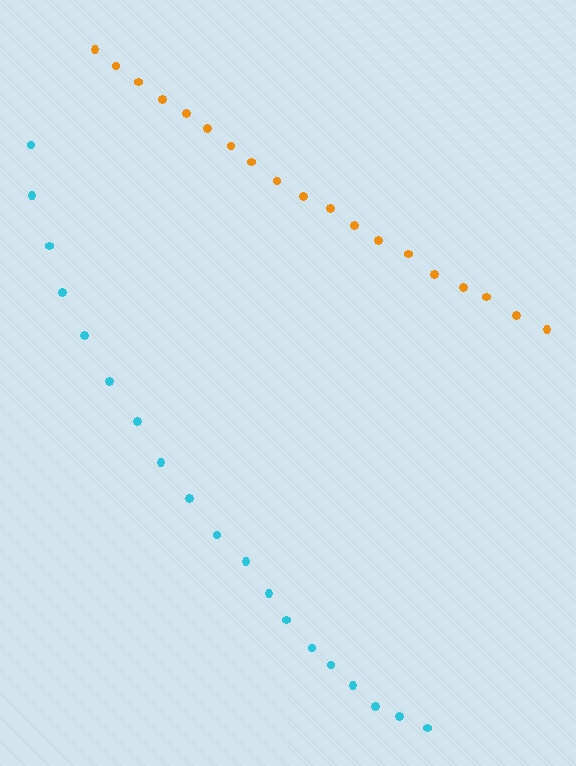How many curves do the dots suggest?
There are 2 distinct paths.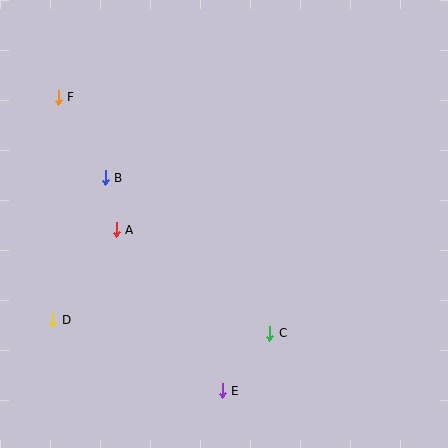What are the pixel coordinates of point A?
Point A is at (116, 230).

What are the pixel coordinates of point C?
Point C is at (270, 333).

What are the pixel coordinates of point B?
Point B is at (105, 178).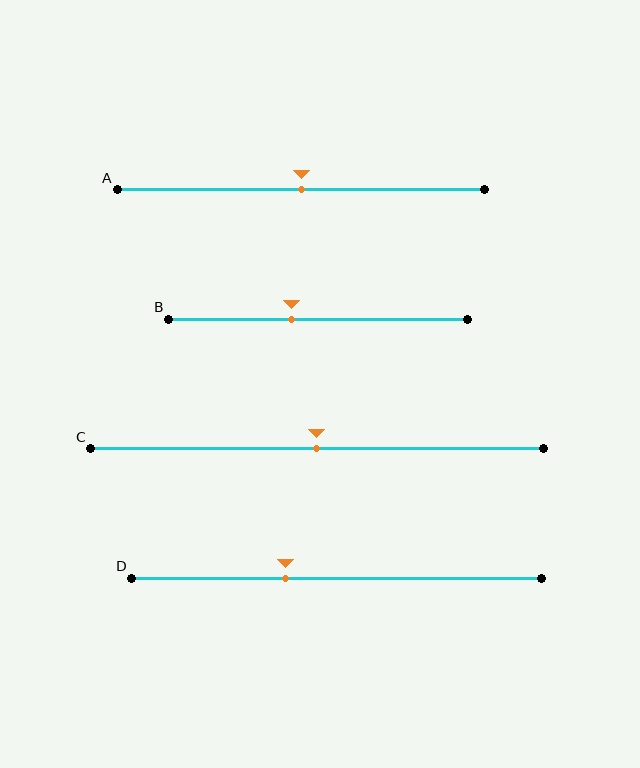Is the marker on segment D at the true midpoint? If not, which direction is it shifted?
No, the marker on segment D is shifted to the left by about 12% of the segment length.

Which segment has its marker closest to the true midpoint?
Segment A has its marker closest to the true midpoint.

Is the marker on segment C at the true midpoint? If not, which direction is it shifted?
Yes, the marker on segment C is at the true midpoint.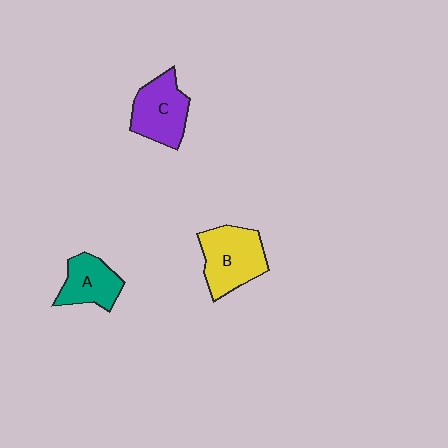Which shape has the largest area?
Shape B (yellow).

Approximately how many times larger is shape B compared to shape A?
Approximately 1.4 times.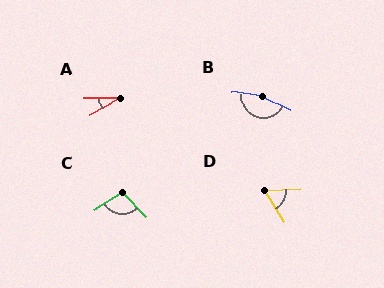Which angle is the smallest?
A, at approximately 29 degrees.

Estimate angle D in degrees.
Approximately 62 degrees.